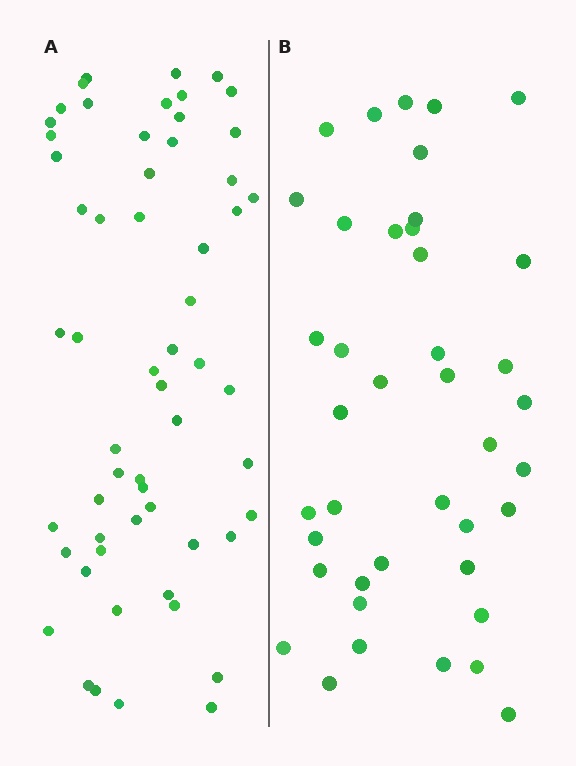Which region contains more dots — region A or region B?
Region A (the left region) has more dots.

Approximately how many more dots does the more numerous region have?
Region A has approximately 15 more dots than region B.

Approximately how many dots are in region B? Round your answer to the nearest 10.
About 40 dots. (The exact count is 41, which rounds to 40.)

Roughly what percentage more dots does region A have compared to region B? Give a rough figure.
About 40% more.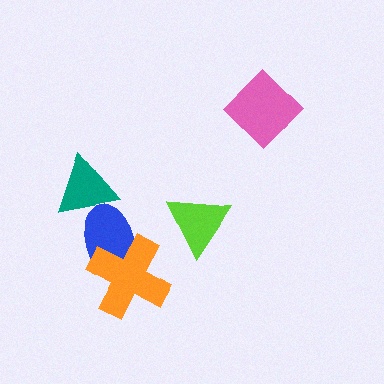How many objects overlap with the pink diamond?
0 objects overlap with the pink diamond.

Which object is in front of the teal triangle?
The blue ellipse is in front of the teal triangle.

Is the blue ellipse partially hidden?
Yes, it is partially covered by another shape.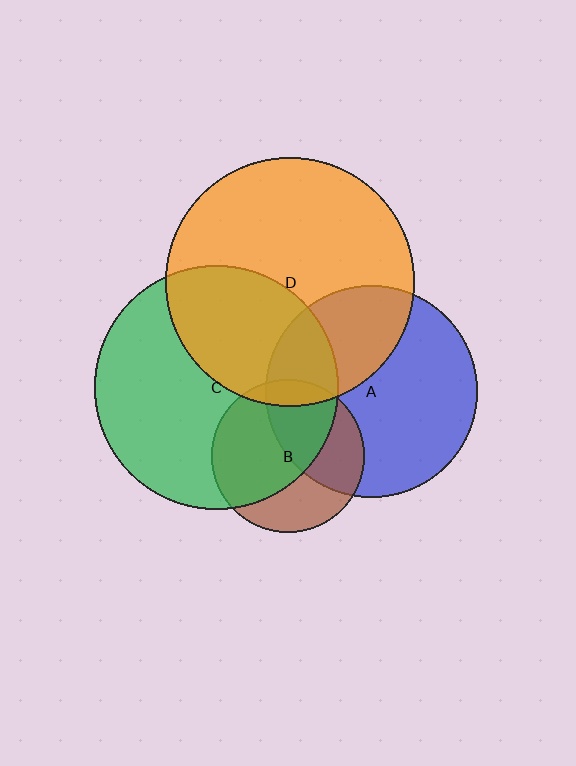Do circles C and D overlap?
Yes.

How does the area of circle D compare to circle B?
Approximately 2.6 times.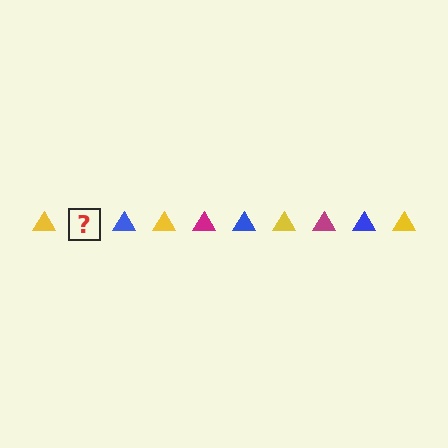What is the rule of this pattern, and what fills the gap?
The rule is that the pattern cycles through yellow, magenta, blue triangles. The gap should be filled with a magenta triangle.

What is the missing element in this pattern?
The missing element is a magenta triangle.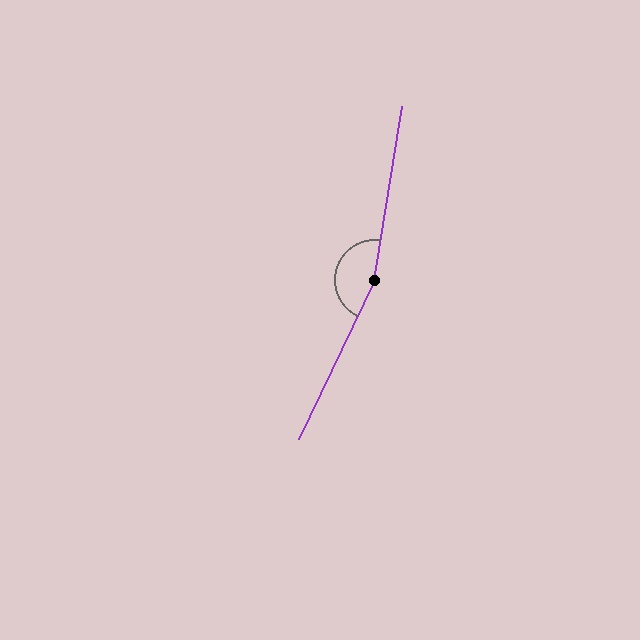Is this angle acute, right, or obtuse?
It is obtuse.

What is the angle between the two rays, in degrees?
Approximately 163 degrees.